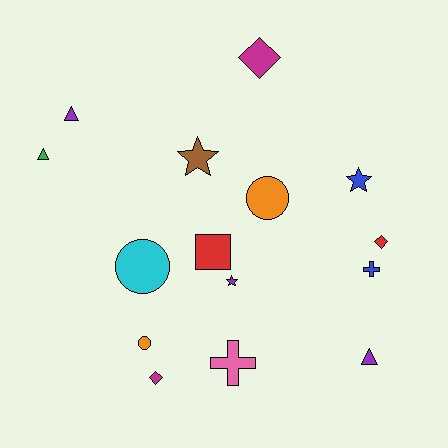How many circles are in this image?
There are 3 circles.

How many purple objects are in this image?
There are 3 purple objects.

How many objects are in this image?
There are 15 objects.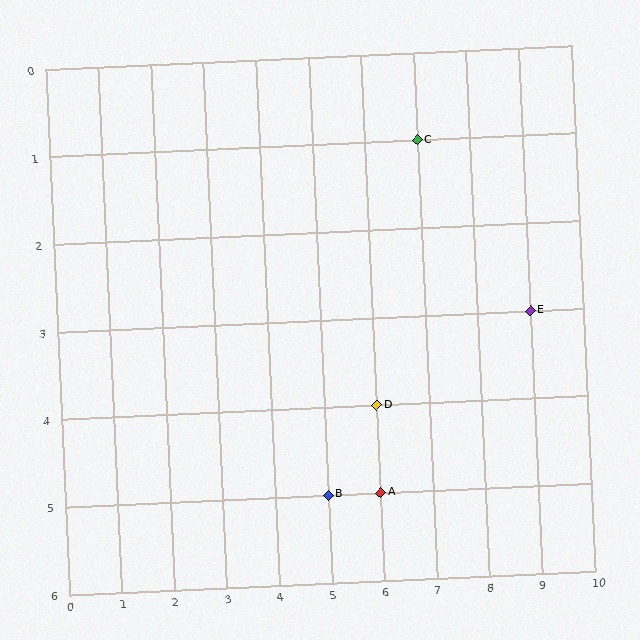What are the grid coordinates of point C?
Point C is at grid coordinates (7, 1).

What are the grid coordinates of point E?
Point E is at grid coordinates (9, 3).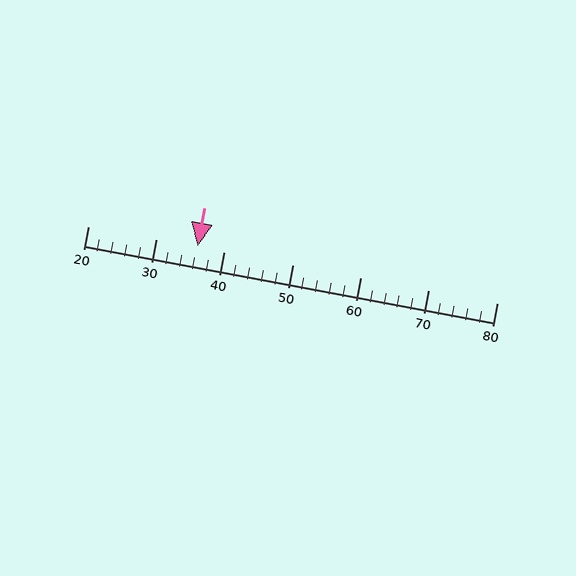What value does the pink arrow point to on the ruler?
The pink arrow points to approximately 36.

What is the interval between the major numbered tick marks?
The major tick marks are spaced 10 units apart.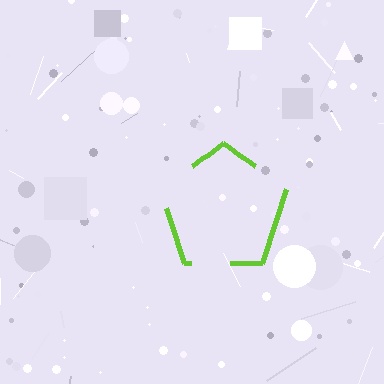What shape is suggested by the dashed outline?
The dashed outline suggests a pentagon.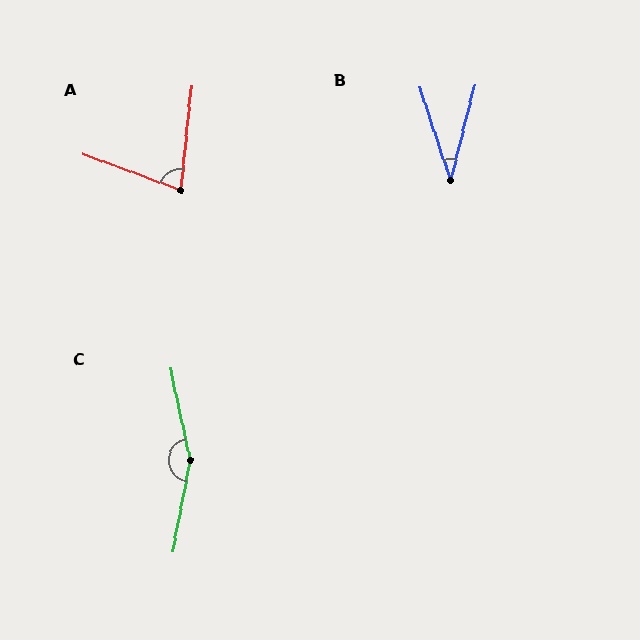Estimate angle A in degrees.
Approximately 76 degrees.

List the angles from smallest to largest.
B (33°), A (76°), C (157°).